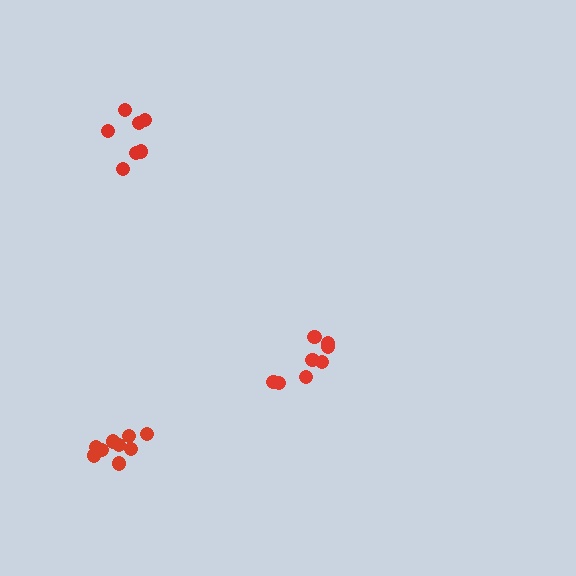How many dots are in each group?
Group 1: 8 dots, Group 2: 7 dots, Group 3: 9 dots (24 total).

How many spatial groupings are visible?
There are 3 spatial groupings.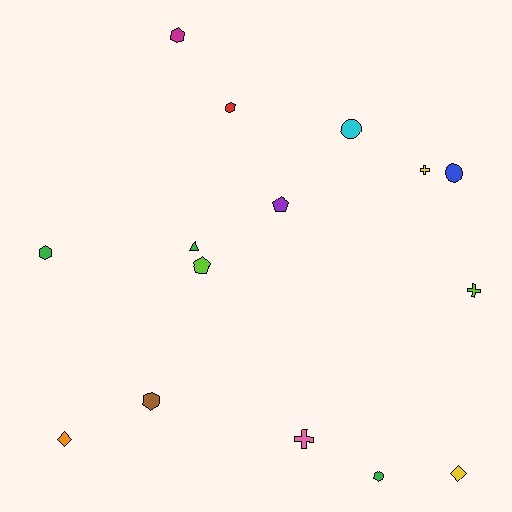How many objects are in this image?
There are 15 objects.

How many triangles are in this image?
There is 1 triangle.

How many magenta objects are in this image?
There is 1 magenta object.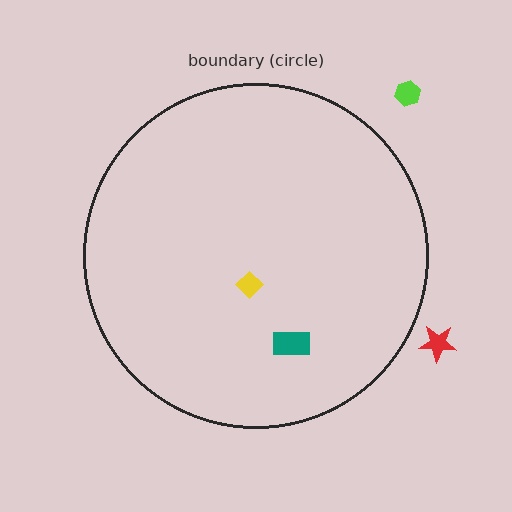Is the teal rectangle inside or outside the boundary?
Inside.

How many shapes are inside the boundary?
2 inside, 2 outside.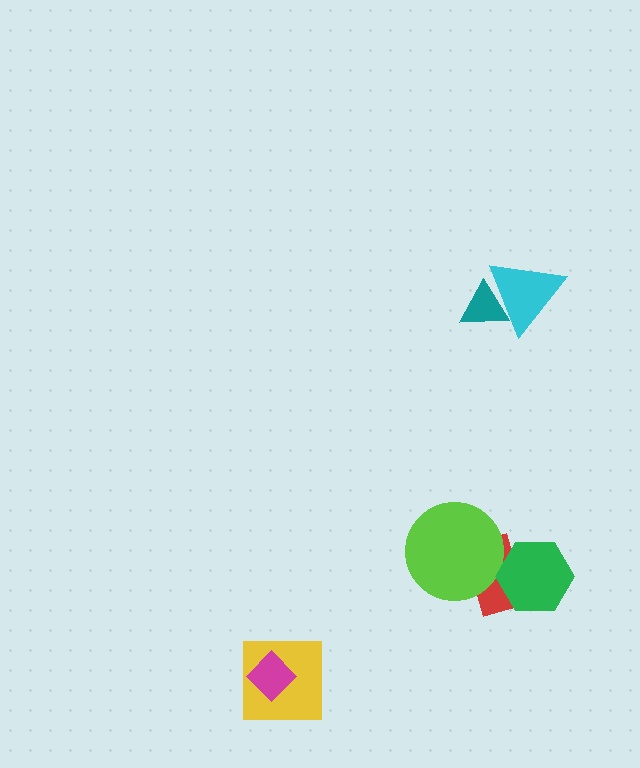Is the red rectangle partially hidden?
Yes, it is partially covered by another shape.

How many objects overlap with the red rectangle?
2 objects overlap with the red rectangle.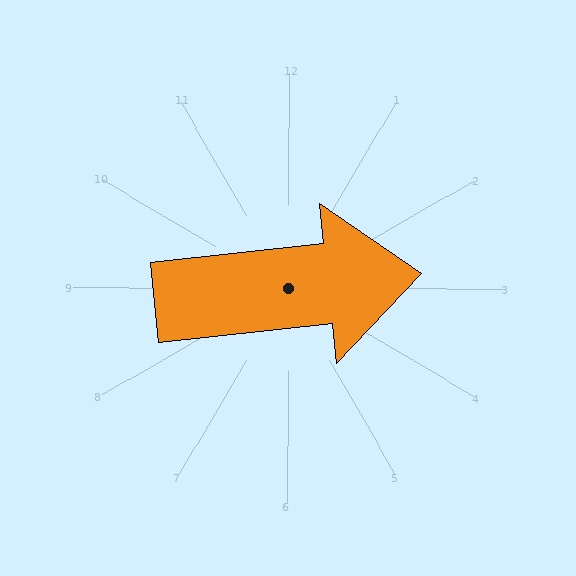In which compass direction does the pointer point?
East.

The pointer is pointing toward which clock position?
Roughly 3 o'clock.